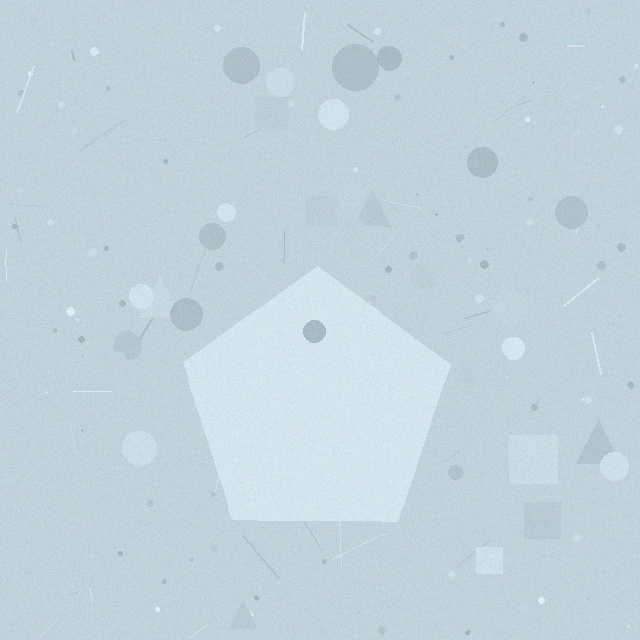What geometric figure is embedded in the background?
A pentagon is embedded in the background.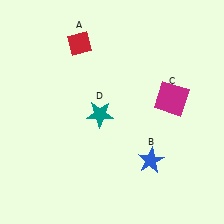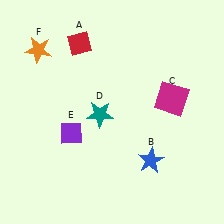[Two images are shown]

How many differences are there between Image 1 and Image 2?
There are 2 differences between the two images.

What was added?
A purple diamond (E), an orange star (F) were added in Image 2.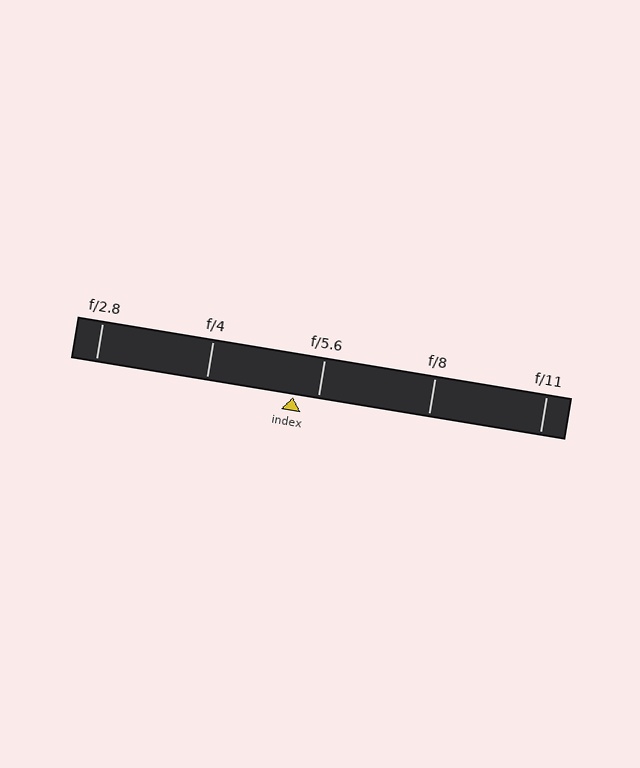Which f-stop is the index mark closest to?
The index mark is closest to f/5.6.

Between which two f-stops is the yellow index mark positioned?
The index mark is between f/4 and f/5.6.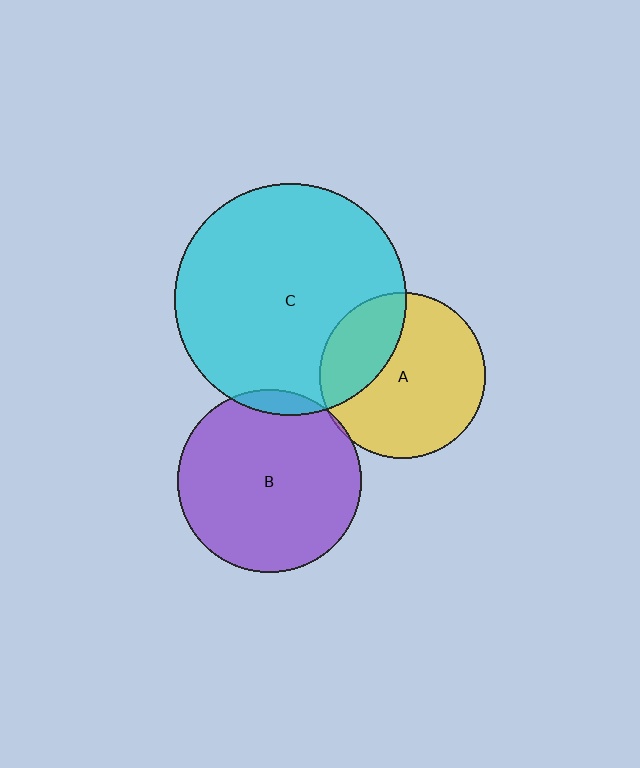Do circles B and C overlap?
Yes.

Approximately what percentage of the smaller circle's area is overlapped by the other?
Approximately 5%.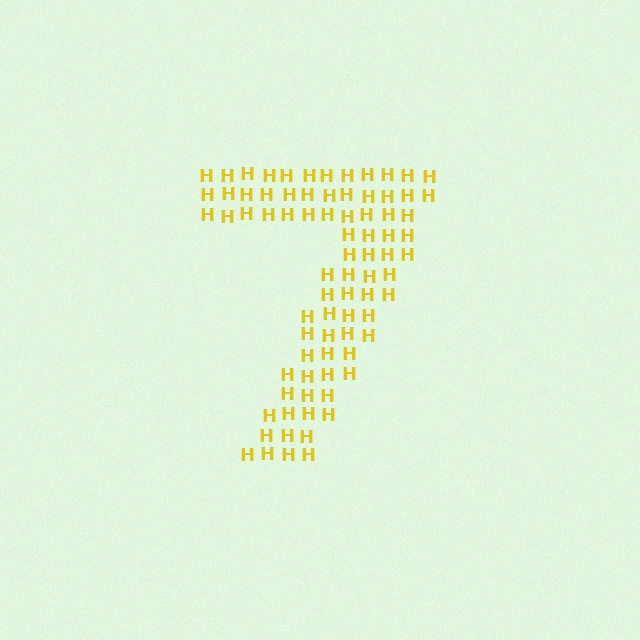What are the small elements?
The small elements are letter H's.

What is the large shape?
The large shape is the digit 7.